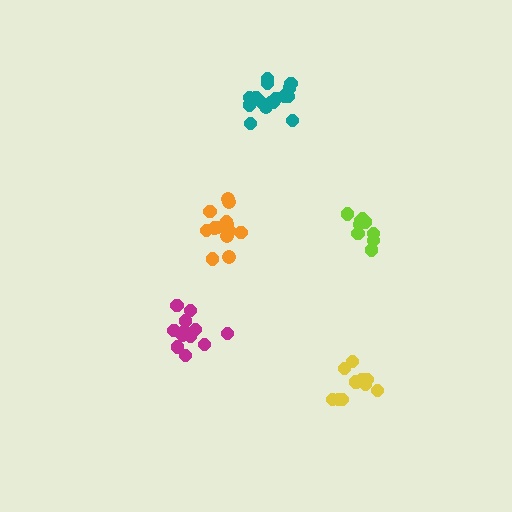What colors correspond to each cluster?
The clusters are colored: lime, teal, magenta, yellow, orange.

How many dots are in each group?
Group 1: 10 dots, Group 2: 16 dots, Group 3: 16 dots, Group 4: 11 dots, Group 5: 13 dots (66 total).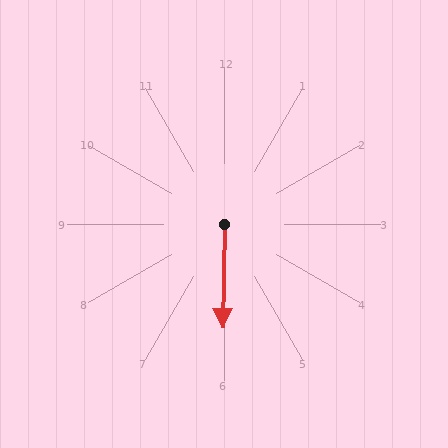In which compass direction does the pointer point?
South.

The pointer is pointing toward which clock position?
Roughly 6 o'clock.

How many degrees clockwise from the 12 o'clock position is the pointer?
Approximately 181 degrees.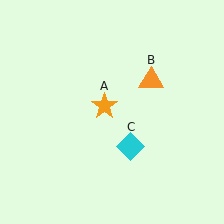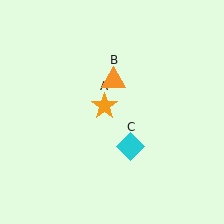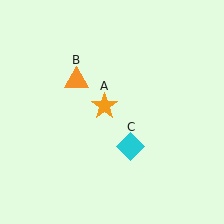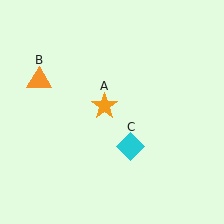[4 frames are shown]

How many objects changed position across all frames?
1 object changed position: orange triangle (object B).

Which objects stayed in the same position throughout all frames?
Orange star (object A) and cyan diamond (object C) remained stationary.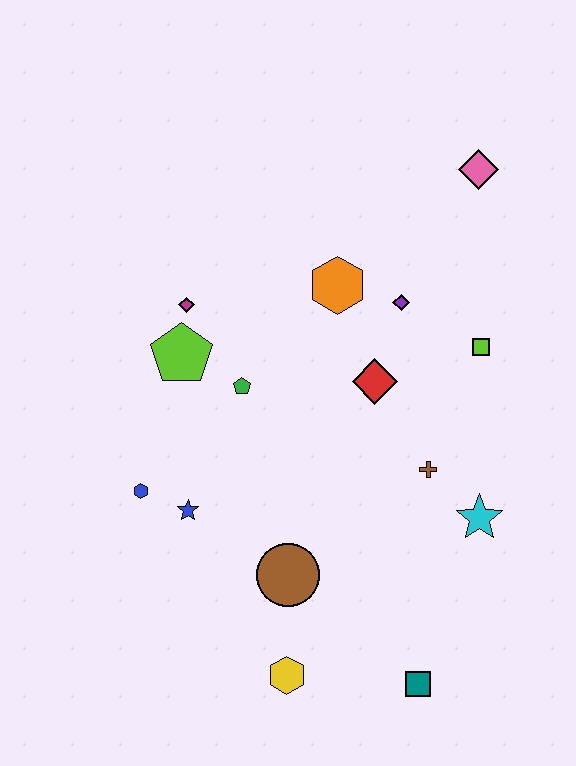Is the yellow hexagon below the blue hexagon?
Yes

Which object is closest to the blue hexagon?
The blue star is closest to the blue hexagon.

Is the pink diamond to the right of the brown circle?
Yes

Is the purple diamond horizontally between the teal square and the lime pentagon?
Yes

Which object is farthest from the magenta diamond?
The teal square is farthest from the magenta diamond.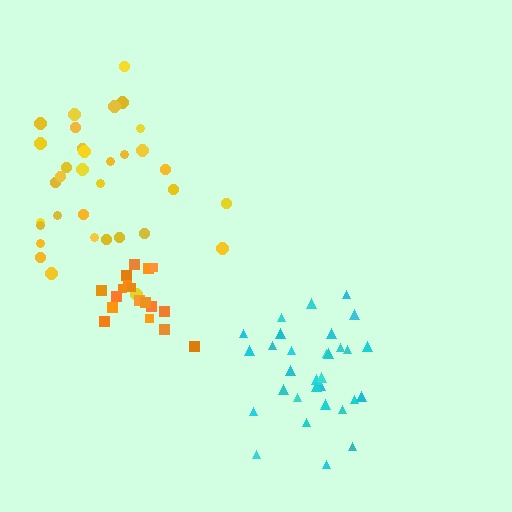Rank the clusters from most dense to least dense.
orange, cyan, yellow.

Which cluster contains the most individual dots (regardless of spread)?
Yellow (34).